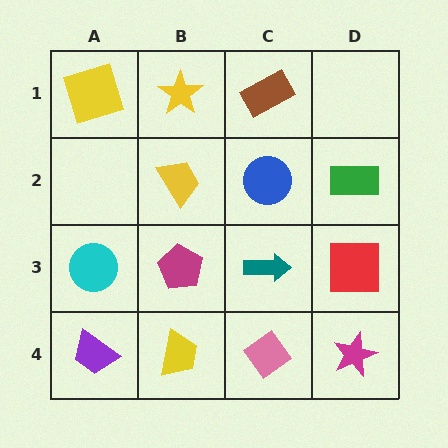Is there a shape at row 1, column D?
No, that cell is empty.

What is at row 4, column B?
A yellow trapezoid.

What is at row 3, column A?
A cyan circle.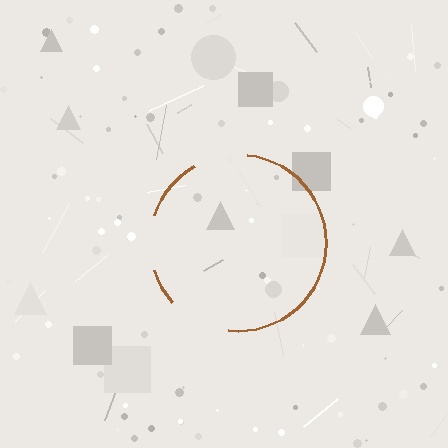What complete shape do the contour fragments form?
The contour fragments form a circle.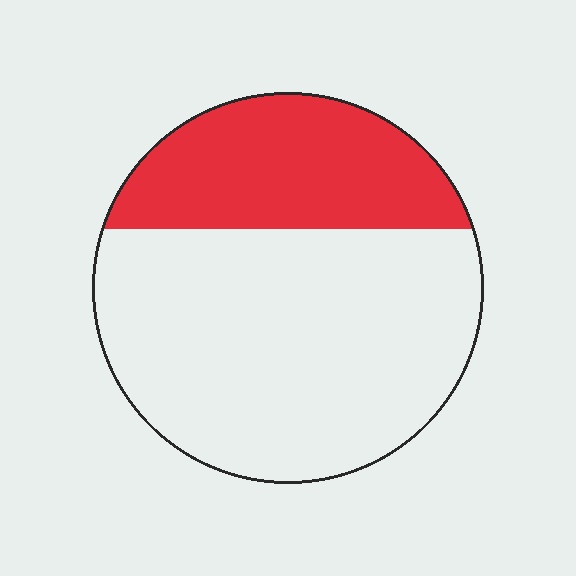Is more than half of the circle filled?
No.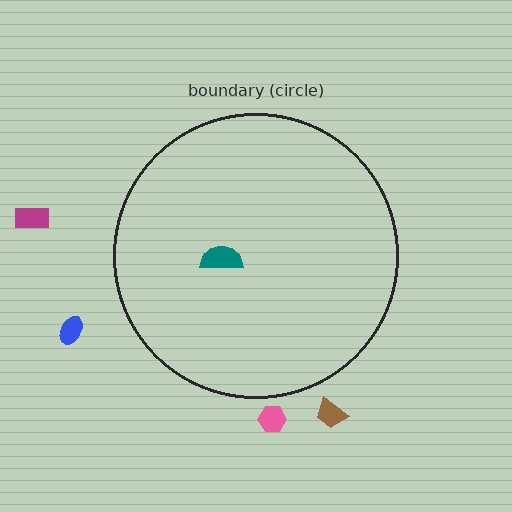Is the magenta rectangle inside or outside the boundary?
Outside.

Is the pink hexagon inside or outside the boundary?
Outside.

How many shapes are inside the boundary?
1 inside, 4 outside.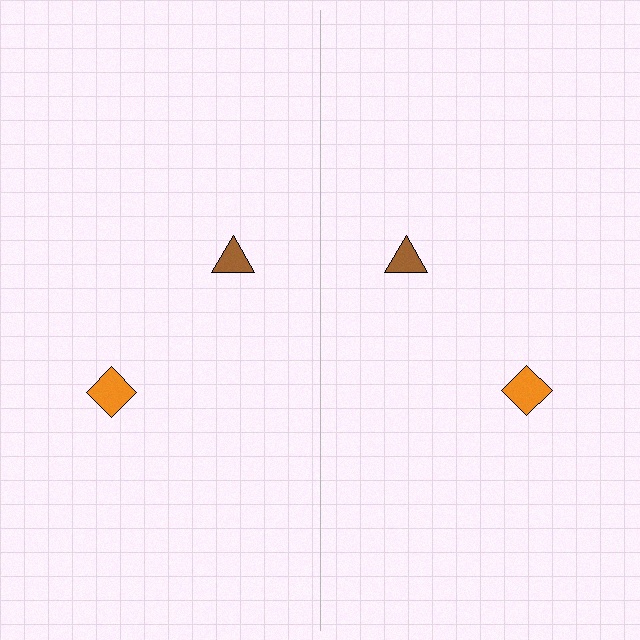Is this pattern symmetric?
Yes, this pattern has bilateral (reflection) symmetry.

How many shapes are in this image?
There are 4 shapes in this image.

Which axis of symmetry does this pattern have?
The pattern has a vertical axis of symmetry running through the center of the image.